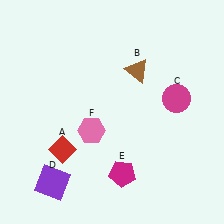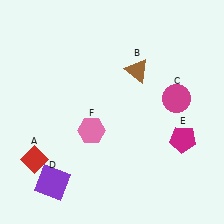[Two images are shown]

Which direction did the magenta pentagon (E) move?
The magenta pentagon (E) moved right.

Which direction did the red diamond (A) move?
The red diamond (A) moved left.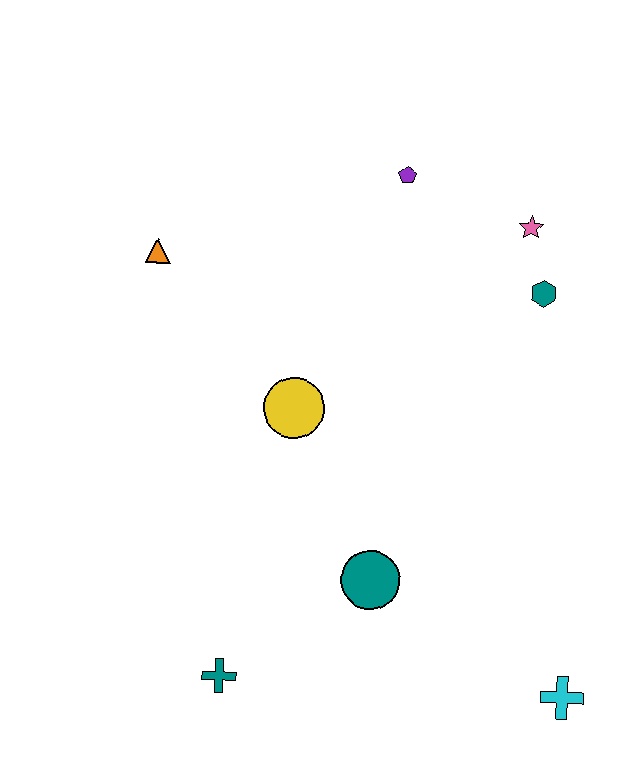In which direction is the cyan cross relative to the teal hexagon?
The cyan cross is below the teal hexagon.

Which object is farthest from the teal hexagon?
The teal cross is farthest from the teal hexagon.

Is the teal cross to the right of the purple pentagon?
No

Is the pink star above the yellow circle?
Yes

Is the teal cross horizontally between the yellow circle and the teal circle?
No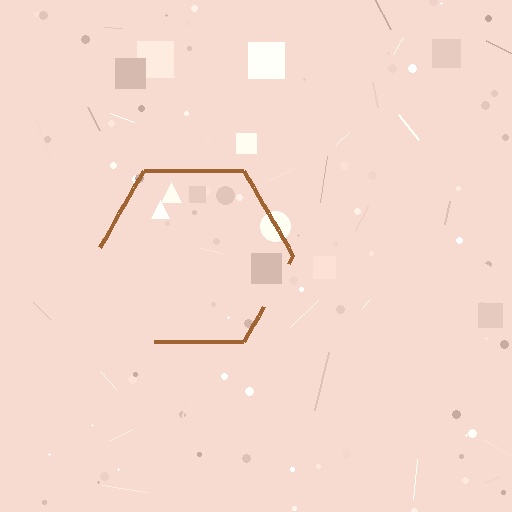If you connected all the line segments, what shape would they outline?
They would outline a hexagon.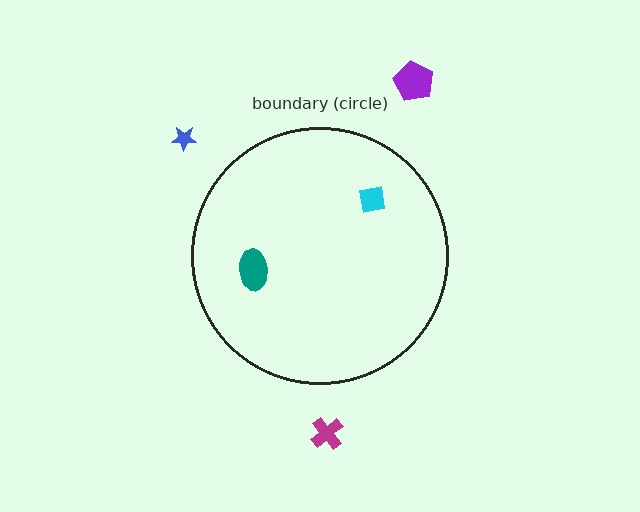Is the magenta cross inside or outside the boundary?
Outside.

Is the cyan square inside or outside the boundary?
Inside.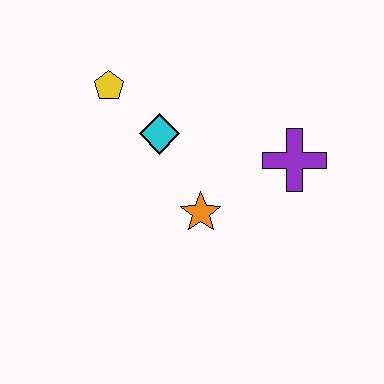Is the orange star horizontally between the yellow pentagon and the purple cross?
Yes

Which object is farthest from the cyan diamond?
The purple cross is farthest from the cyan diamond.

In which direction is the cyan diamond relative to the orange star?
The cyan diamond is above the orange star.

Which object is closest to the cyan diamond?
The yellow pentagon is closest to the cyan diamond.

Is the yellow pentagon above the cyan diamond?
Yes